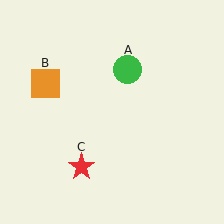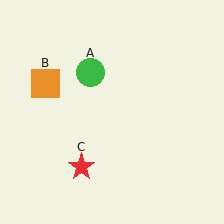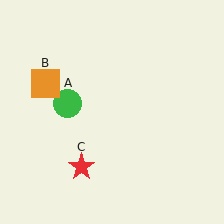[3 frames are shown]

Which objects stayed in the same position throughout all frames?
Orange square (object B) and red star (object C) remained stationary.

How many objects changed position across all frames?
1 object changed position: green circle (object A).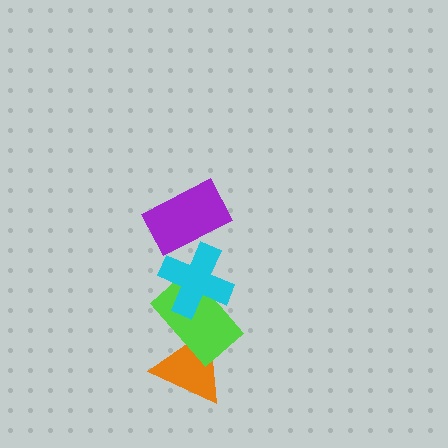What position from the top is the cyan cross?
The cyan cross is 2nd from the top.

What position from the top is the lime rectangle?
The lime rectangle is 3rd from the top.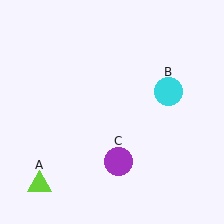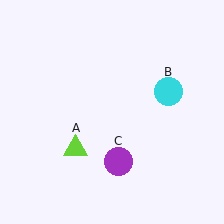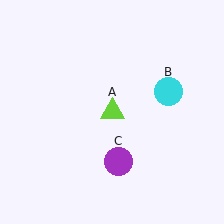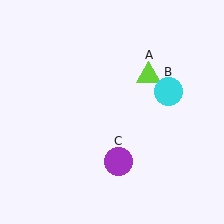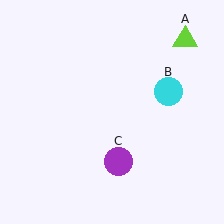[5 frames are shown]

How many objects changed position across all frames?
1 object changed position: lime triangle (object A).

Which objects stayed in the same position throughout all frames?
Cyan circle (object B) and purple circle (object C) remained stationary.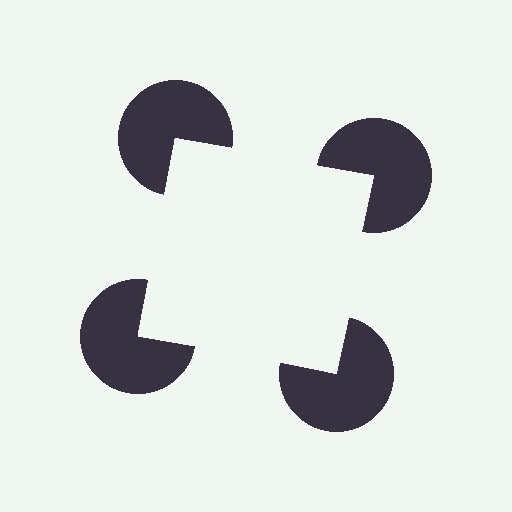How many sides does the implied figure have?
4 sides.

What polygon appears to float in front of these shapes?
An illusory square — its edges are inferred from the aligned wedge cuts in the pac-man discs, not physically drawn.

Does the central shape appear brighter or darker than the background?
It typically appears slightly brighter than the background, even though no actual brightness change is drawn.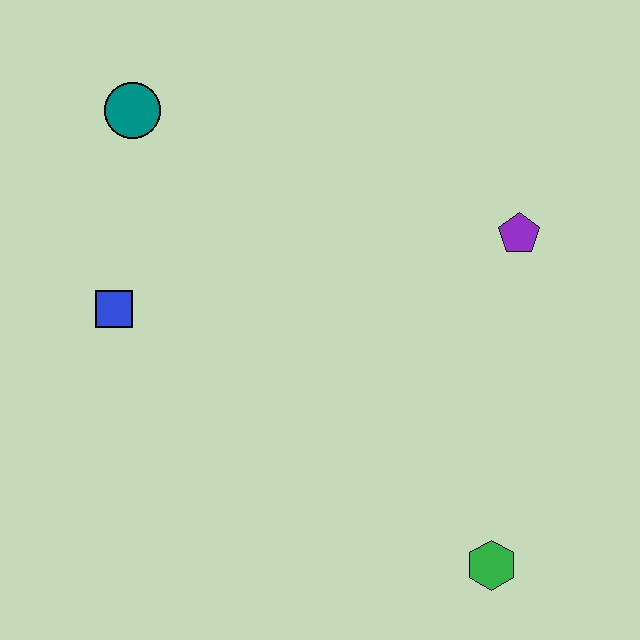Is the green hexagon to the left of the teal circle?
No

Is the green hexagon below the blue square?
Yes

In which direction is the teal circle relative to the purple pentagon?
The teal circle is to the left of the purple pentagon.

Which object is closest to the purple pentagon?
The green hexagon is closest to the purple pentagon.